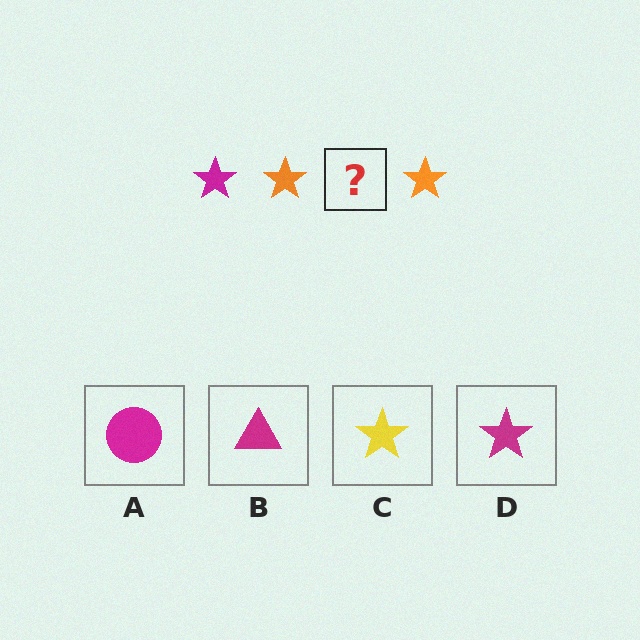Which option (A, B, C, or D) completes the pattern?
D.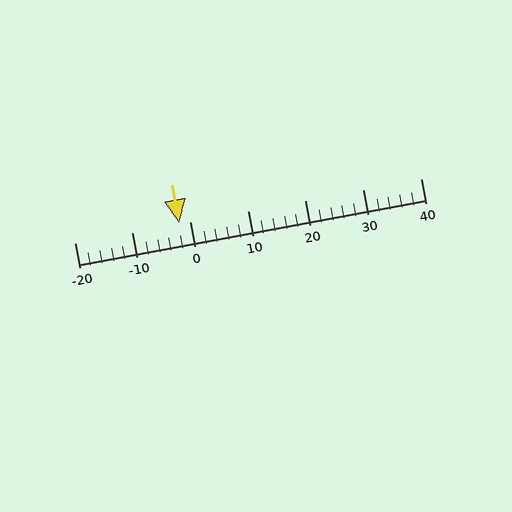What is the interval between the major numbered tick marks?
The major tick marks are spaced 10 units apart.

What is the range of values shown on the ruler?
The ruler shows values from -20 to 40.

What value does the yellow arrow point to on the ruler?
The yellow arrow points to approximately -2.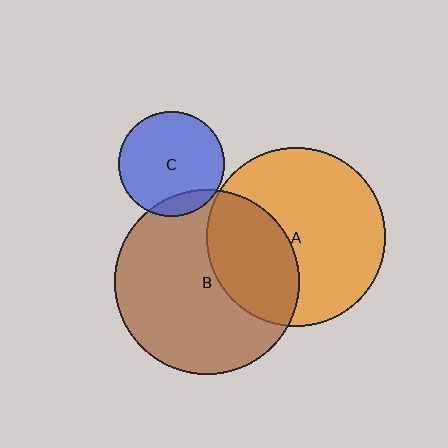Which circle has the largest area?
Circle B (brown).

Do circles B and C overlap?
Yes.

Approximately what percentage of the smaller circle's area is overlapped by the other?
Approximately 10%.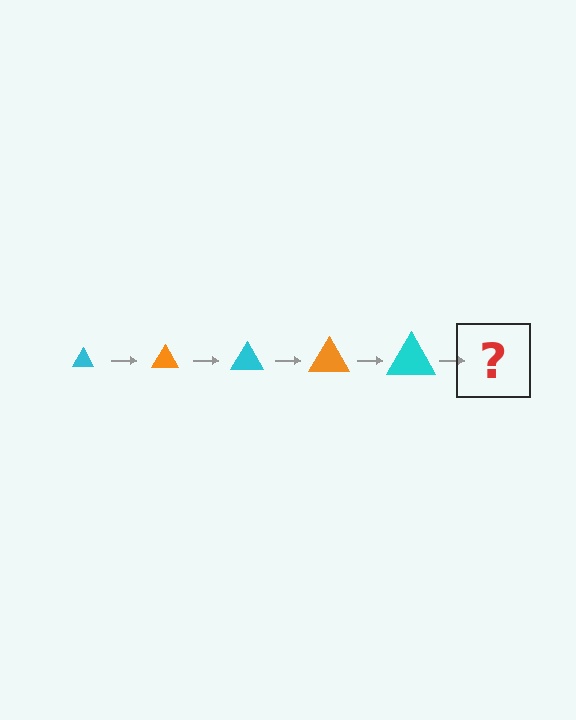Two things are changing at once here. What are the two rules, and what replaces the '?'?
The two rules are that the triangle grows larger each step and the color cycles through cyan and orange. The '?' should be an orange triangle, larger than the previous one.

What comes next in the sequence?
The next element should be an orange triangle, larger than the previous one.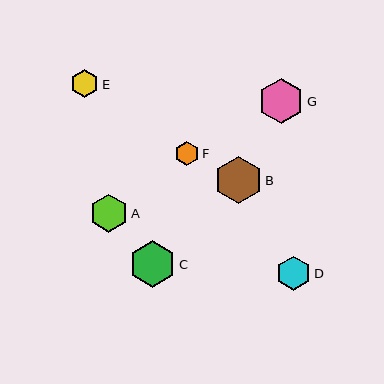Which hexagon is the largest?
Hexagon B is the largest with a size of approximately 48 pixels.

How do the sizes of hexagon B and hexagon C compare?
Hexagon B and hexagon C are approximately the same size.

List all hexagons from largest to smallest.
From largest to smallest: B, C, G, A, D, E, F.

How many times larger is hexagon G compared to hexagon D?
Hexagon G is approximately 1.3 times the size of hexagon D.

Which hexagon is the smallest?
Hexagon F is the smallest with a size of approximately 24 pixels.